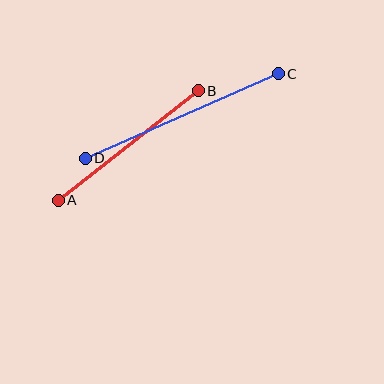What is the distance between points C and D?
The distance is approximately 211 pixels.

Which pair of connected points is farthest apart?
Points C and D are farthest apart.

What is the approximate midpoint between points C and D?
The midpoint is at approximately (182, 116) pixels.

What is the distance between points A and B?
The distance is approximately 178 pixels.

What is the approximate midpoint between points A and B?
The midpoint is at approximately (128, 145) pixels.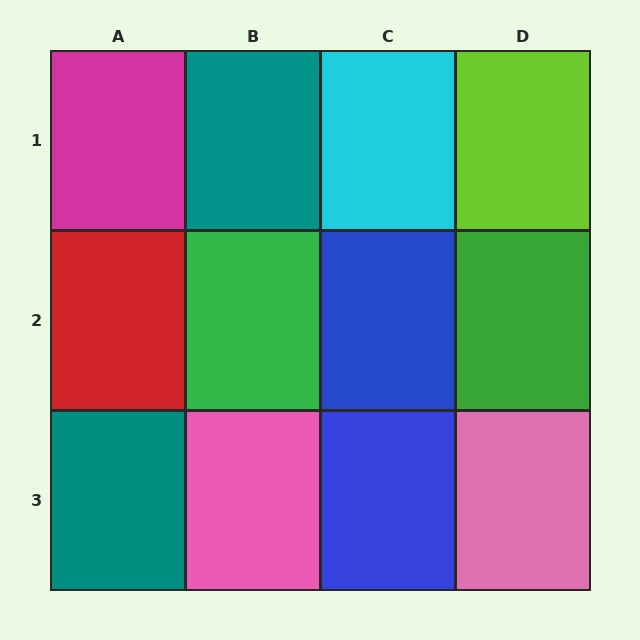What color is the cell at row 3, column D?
Pink.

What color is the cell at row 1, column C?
Cyan.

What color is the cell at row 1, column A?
Magenta.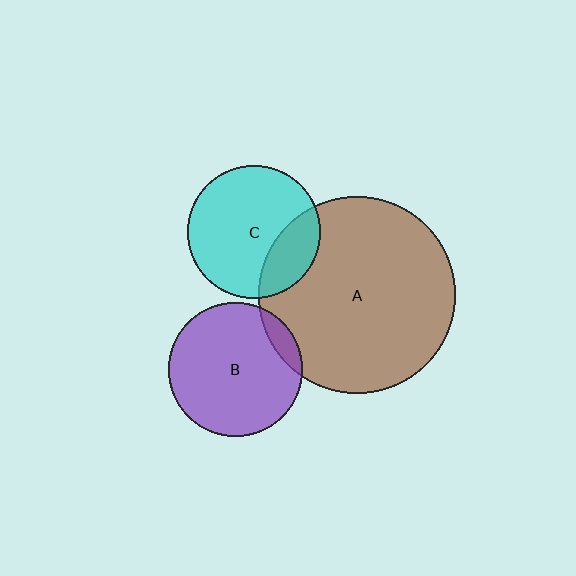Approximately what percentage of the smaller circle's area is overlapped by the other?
Approximately 10%.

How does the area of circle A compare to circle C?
Approximately 2.2 times.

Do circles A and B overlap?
Yes.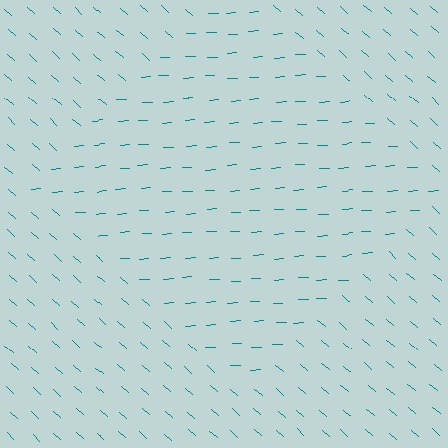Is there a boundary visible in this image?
Yes, there is a texture boundary formed by a change in line orientation.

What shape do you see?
I see a diamond.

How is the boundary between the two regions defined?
The boundary is defined purely by a change in line orientation (approximately 45 degrees difference). All lines are the same color and thickness.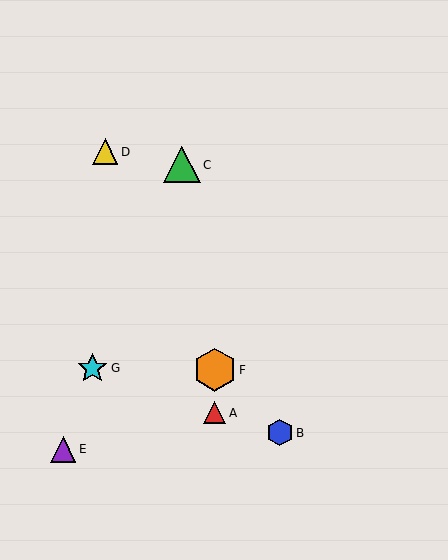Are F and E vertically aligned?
No, F is at x≈215 and E is at x≈63.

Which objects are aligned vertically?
Objects A, F are aligned vertically.